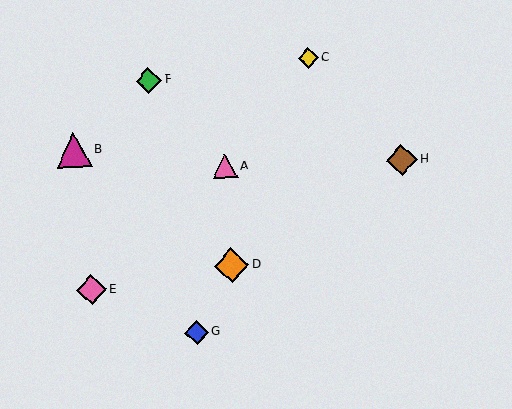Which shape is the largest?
The orange diamond (labeled D) is the largest.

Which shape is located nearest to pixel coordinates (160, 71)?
The green diamond (labeled F) at (149, 80) is nearest to that location.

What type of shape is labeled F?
Shape F is a green diamond.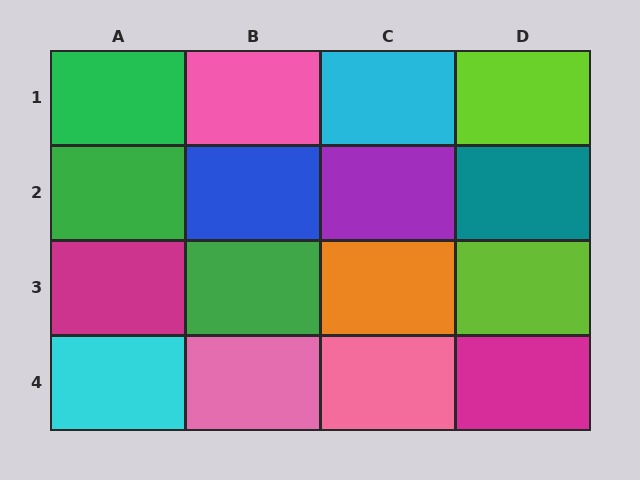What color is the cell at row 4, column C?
Pink.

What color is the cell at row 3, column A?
Magenta.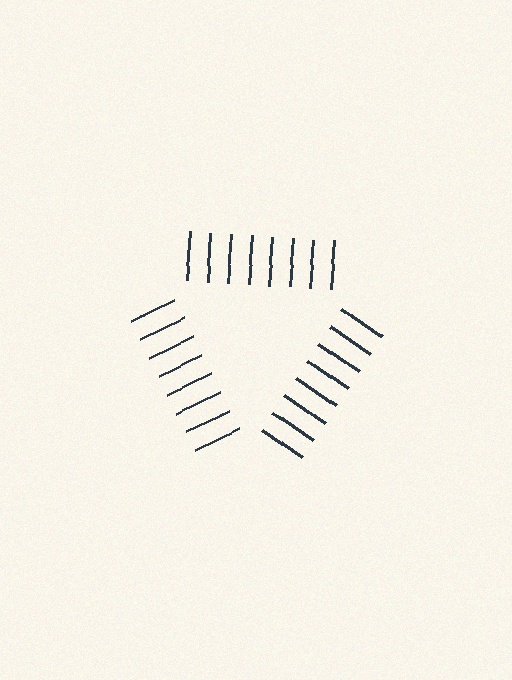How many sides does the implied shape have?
3 sides — the line-ends trace a triangle.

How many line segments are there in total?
24 — 8 along each of the 3 edges.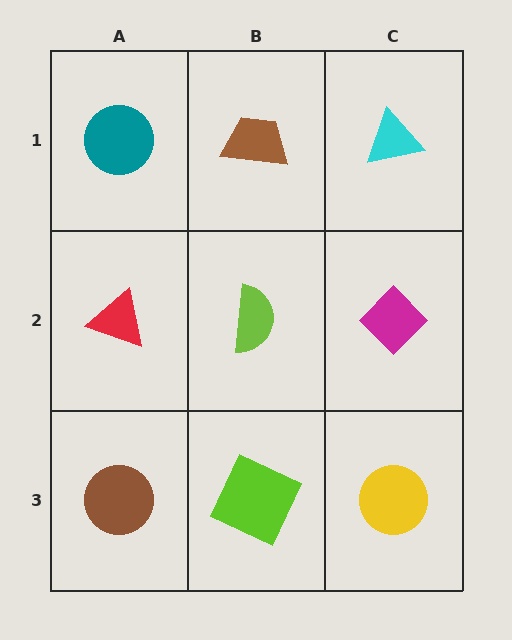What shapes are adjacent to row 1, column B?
A lime semicircle (row 2, column B), a teal circle (row 1, column A), a cyan triangle (row 1, column C).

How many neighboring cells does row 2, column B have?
4.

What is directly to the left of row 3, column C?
A lime square.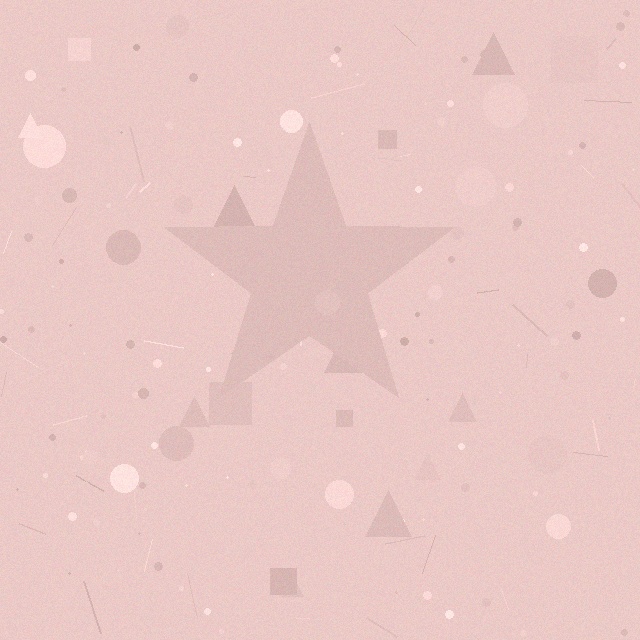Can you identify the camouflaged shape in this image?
The camouflaged shape is a star.